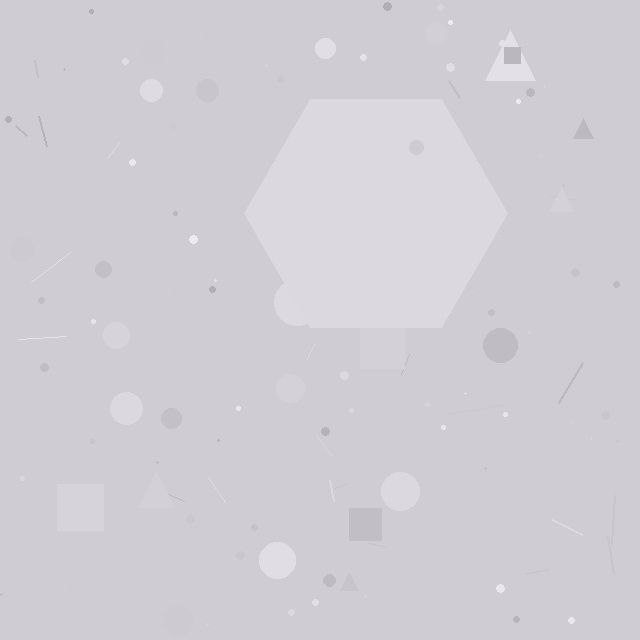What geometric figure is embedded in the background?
A hexagon is embedded in the background.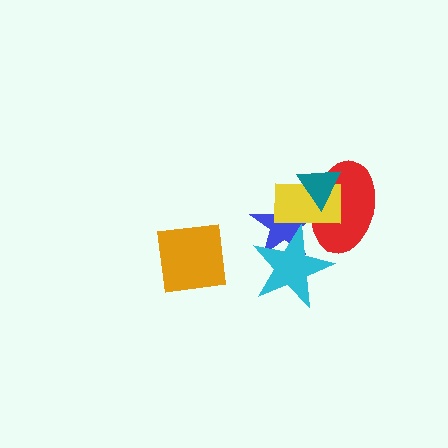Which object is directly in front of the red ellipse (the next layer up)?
The cyan star is directly in front of the red ellipse.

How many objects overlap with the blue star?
4 objects overlap with the blue star.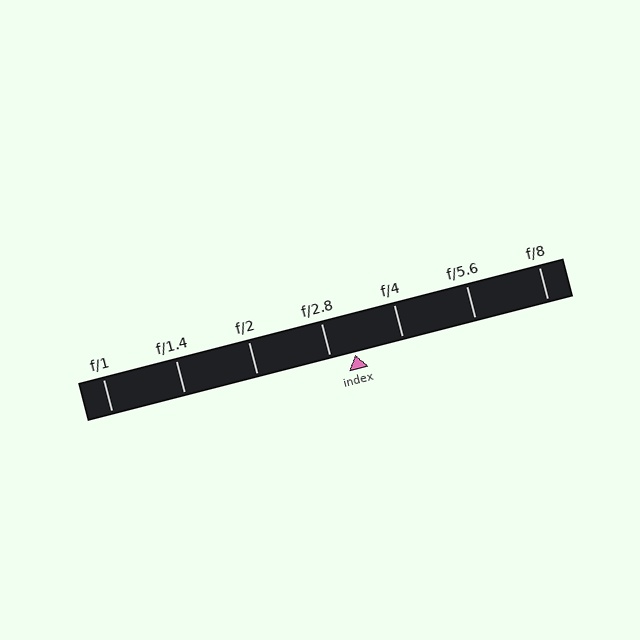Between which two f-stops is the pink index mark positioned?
The index mark is between f/2.8 and f/4.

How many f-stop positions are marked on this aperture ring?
There are 7 f-stop positions marked.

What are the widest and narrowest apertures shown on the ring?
The widest aperture shown is f/1 and the narrowest is f/8.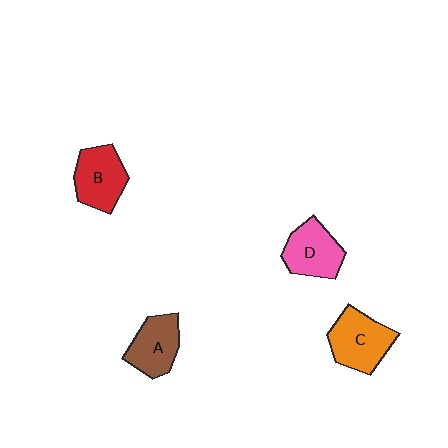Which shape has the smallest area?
Shape A (brown).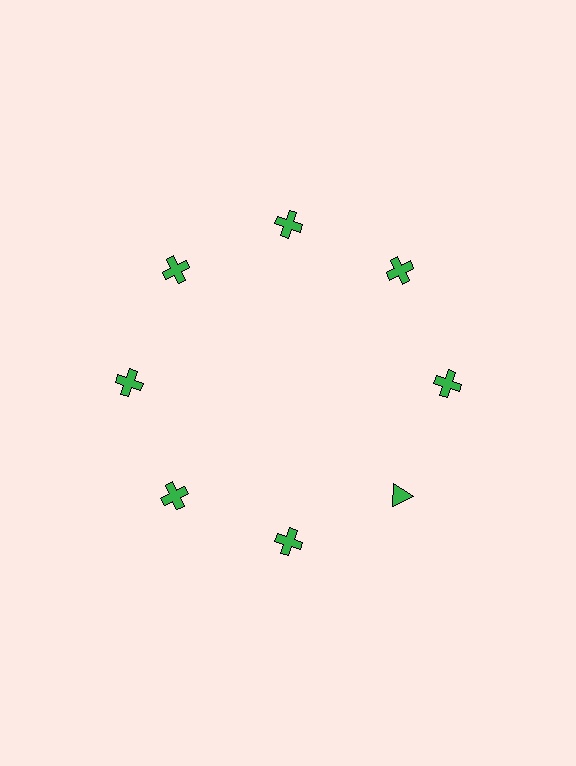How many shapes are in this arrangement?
There are 8 shapes arranged in a ring pattern.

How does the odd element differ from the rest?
It has a different shape: triangle instead of cross.